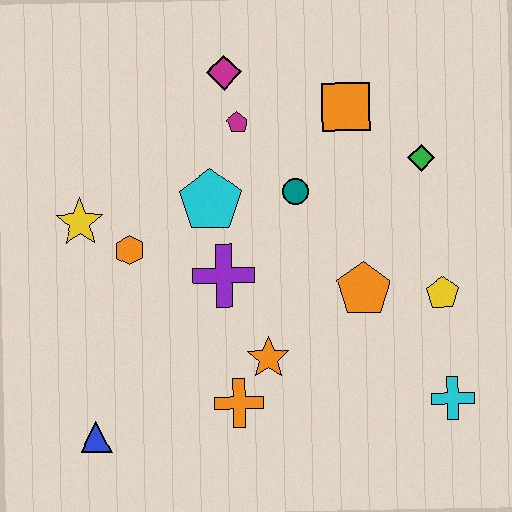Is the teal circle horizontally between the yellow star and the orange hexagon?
No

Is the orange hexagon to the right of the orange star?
No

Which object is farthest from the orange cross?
The magenta diamond is farthest from the orange cross.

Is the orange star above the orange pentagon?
No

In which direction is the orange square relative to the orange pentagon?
The orange square is above the orange pentagon.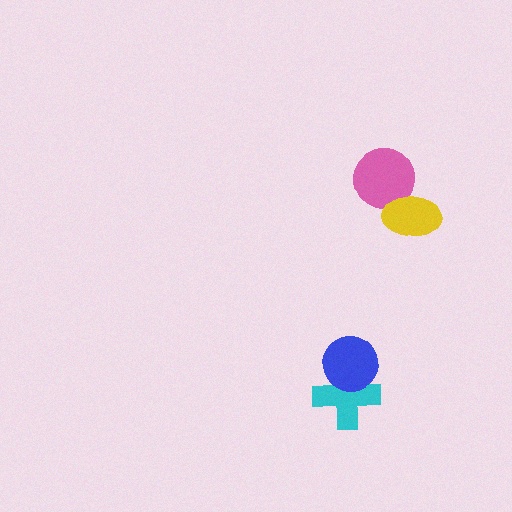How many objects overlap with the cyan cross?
1 object overlaps with the cyan cross.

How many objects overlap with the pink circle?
1 object overlaps with the pink circle.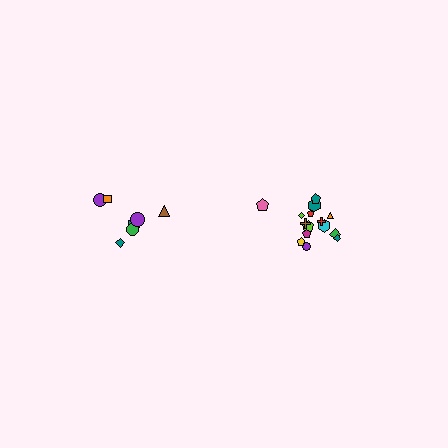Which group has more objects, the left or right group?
The right group.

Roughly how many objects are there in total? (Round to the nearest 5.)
Roughly 20 objects in total.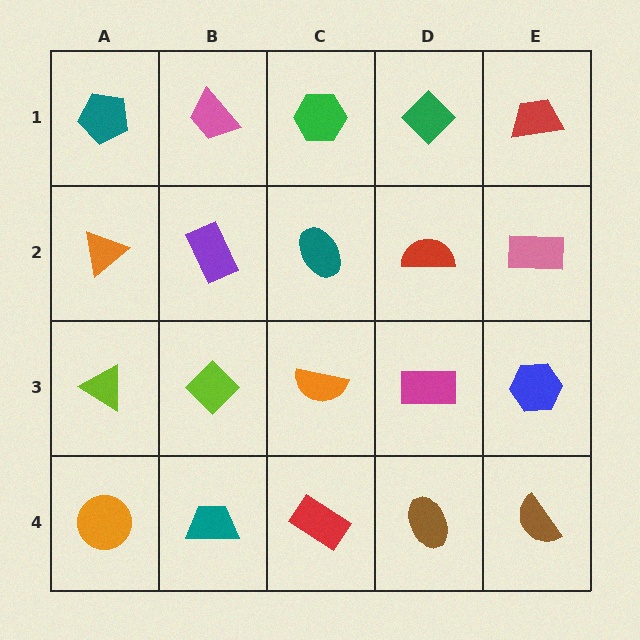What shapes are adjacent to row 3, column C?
A teal ellipse (row 2, column C), a red rectangle (row 4, column C), a lime diamond (row 3, column B), a magenta rectangle (row 3, column D).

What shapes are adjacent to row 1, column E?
A pink rectangle (row 2, column E), a green diamond (row 1, column D).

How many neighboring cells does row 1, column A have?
2.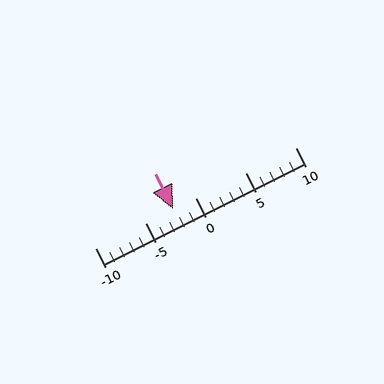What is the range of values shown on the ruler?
The ruler shows values from -10 to 10.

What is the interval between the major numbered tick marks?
The major tick marks are spaced 5 units apart.